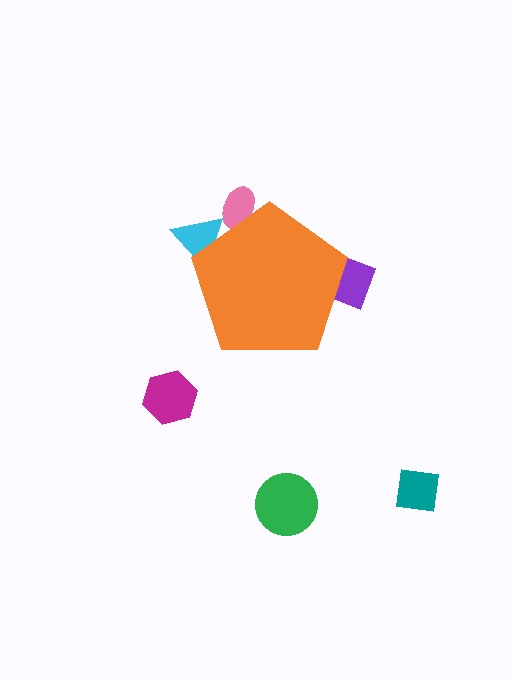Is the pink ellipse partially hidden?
Yes, the pink ellipse is partially hidden behind the orange pentagon.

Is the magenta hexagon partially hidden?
No, the magenta hexagon is fully visible.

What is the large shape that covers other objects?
An orange pentagon.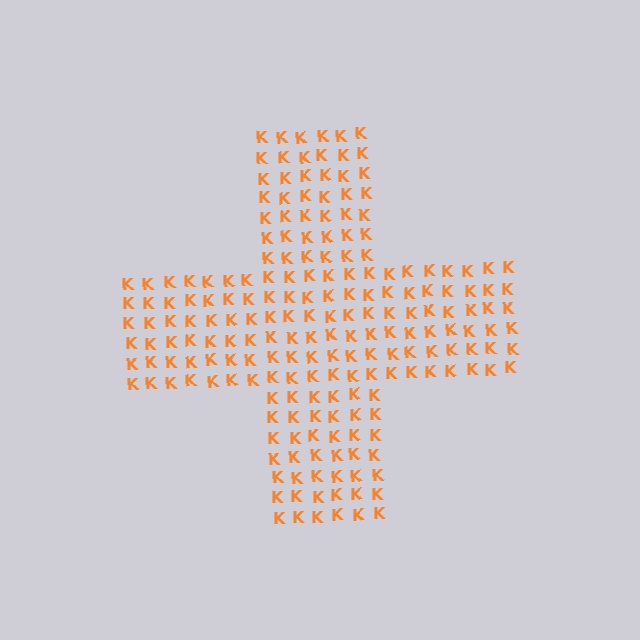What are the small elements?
The small elements are letter K's.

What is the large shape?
The large shape is a cross.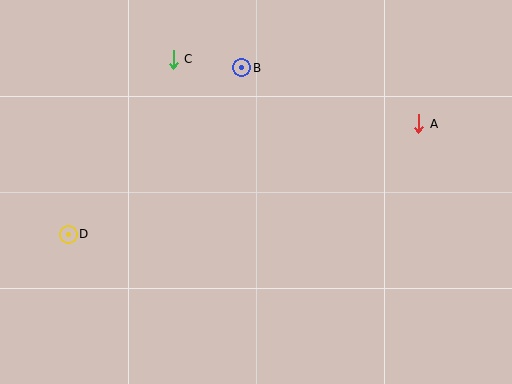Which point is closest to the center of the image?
Point B at (242, 68) is closest to the center.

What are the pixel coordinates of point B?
Point B is at (242, 68).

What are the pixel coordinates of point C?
Point C is at (173, 59).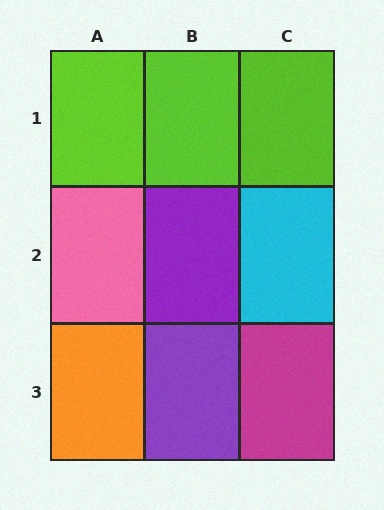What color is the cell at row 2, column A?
Pink.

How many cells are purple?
2 cells are purple.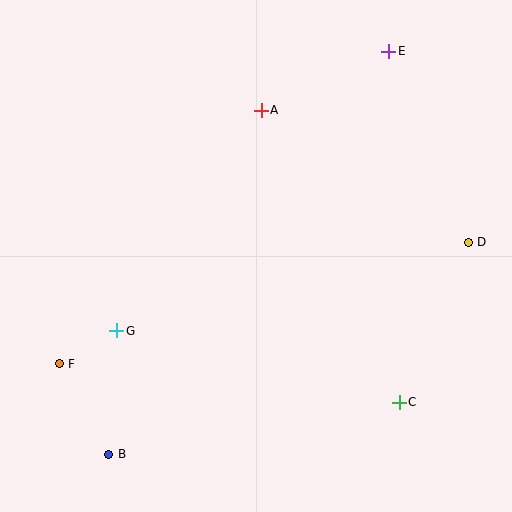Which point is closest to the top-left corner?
Point A is closest to the top-left corner.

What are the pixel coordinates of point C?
Point C is at (399, 402).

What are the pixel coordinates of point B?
Point B is at (109, 454).